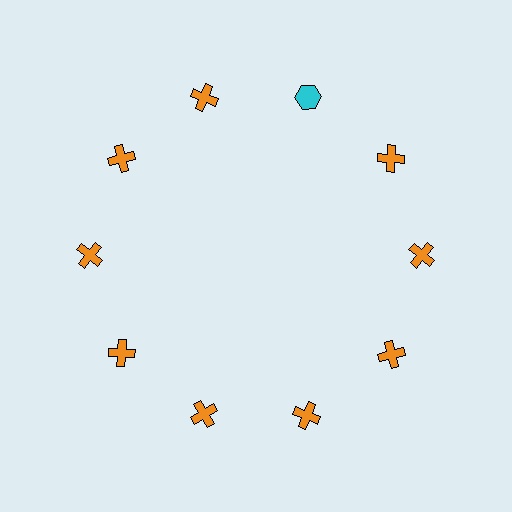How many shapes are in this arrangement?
There are 10 shapes arranged in a ring pattern.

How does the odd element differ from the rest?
It differs in both color (cyan instead of orange) and shape (hexagon instead of cross).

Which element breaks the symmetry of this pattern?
The cyan hexagon at roughly the 1 o'clock position breaks the symmetry. All other shapes are orange crosses.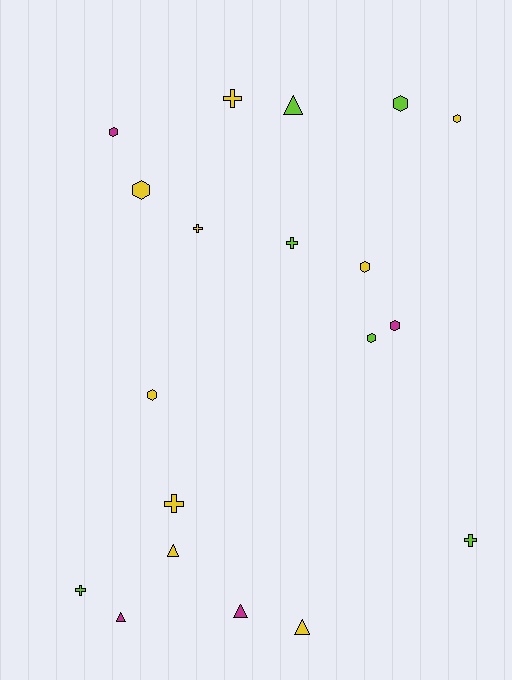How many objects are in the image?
There are 19 objects.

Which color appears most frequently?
Yellow, with 9 objects.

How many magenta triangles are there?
There are 2 magenta triangles.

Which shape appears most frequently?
Hexagon, with 8 objects.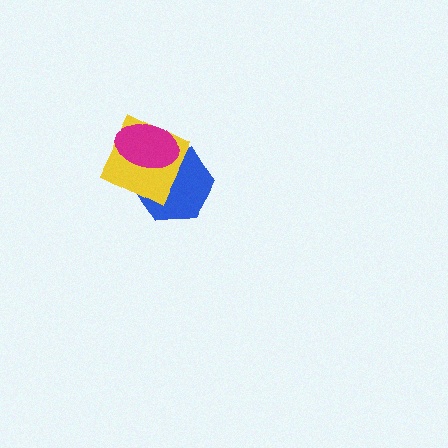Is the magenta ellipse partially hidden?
No, no other shape covers it.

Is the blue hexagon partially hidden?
Yes, it is partially covered by another shape.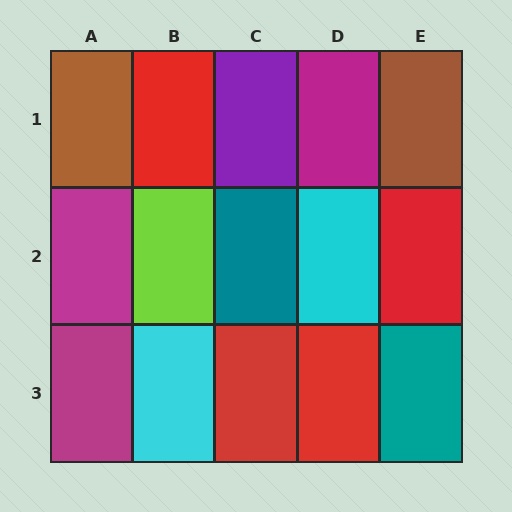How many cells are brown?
2 cells are brown.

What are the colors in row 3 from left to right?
Magenta, cyan, red, red, teal.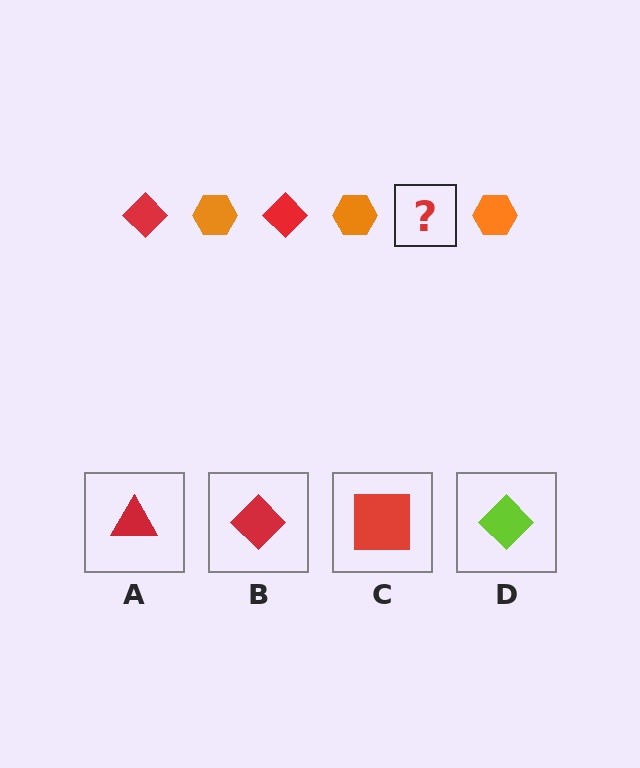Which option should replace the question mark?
Option B.